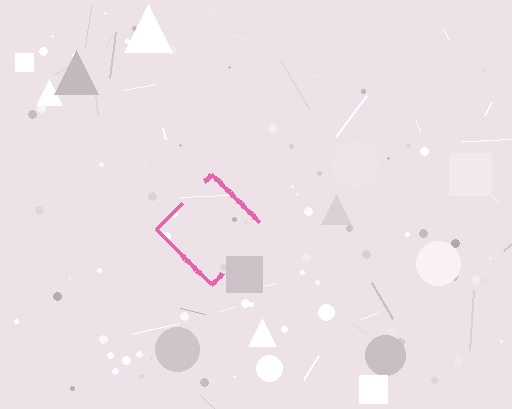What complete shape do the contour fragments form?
The contour fragments form a diamond.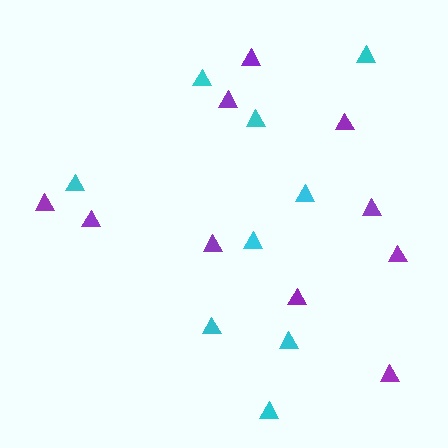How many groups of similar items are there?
There are 2 groups: one group of cyan triangles (9) and one group of purple triangles (10).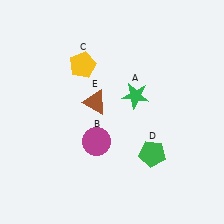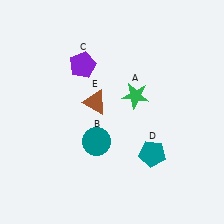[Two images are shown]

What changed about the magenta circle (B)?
In Image 1, B is magenta. In Image 2, it changed to teal.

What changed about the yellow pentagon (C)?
In Image 1, C is yellow. In Image 2, it changed to purple.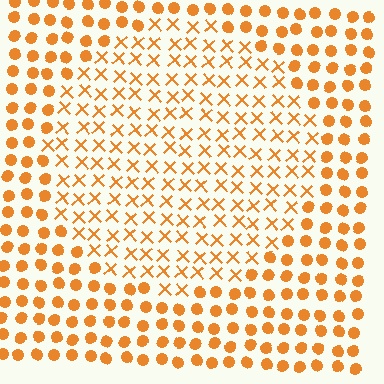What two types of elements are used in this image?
The image uses X marks inside the circle region and circles outside it.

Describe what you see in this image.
The image is filled with small orange elements arranged in a uniform grid. A circle-shaped region contains X marks, while the surrounding area contains circles. The boundary is defined purely by the change in element shape.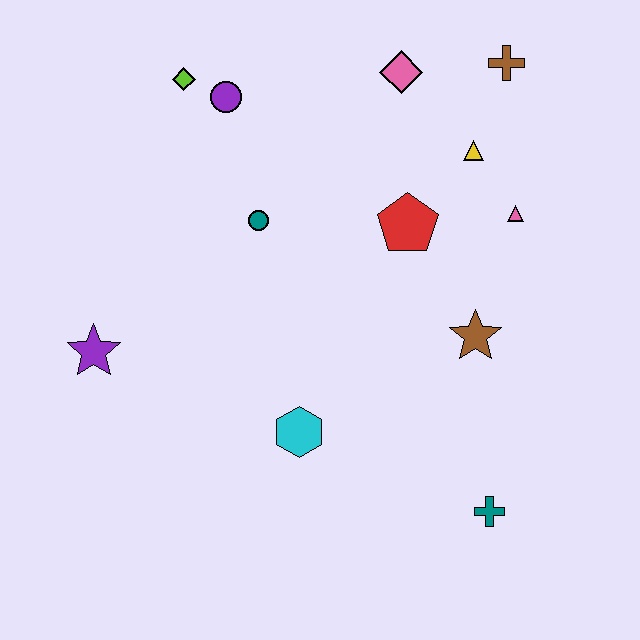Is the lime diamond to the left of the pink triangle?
Yes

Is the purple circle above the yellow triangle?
Yes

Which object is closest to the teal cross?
The brown star is closest to the teal cross.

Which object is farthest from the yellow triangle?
The purple star is farthest from the yellow triangle.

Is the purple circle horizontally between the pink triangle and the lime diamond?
Yes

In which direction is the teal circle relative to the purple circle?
The teal circle is below the purple circle.